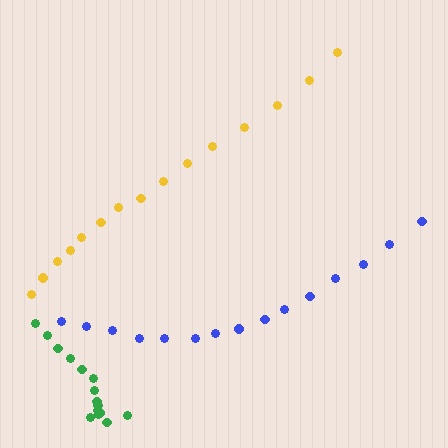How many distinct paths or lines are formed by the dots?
There are 3 distinct paths.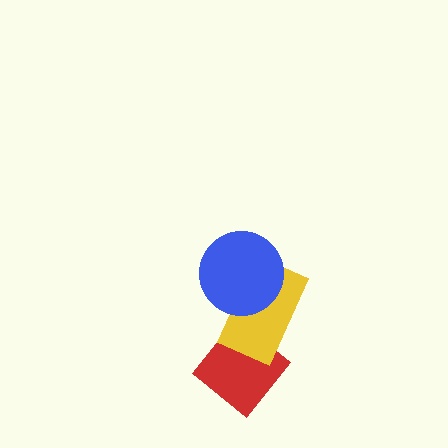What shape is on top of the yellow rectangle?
The blue circle is on top of the yellow rectangle.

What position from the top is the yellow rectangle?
The yellow rectangle is 2nd from the top.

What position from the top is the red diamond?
The red diamond is 3rd from the top.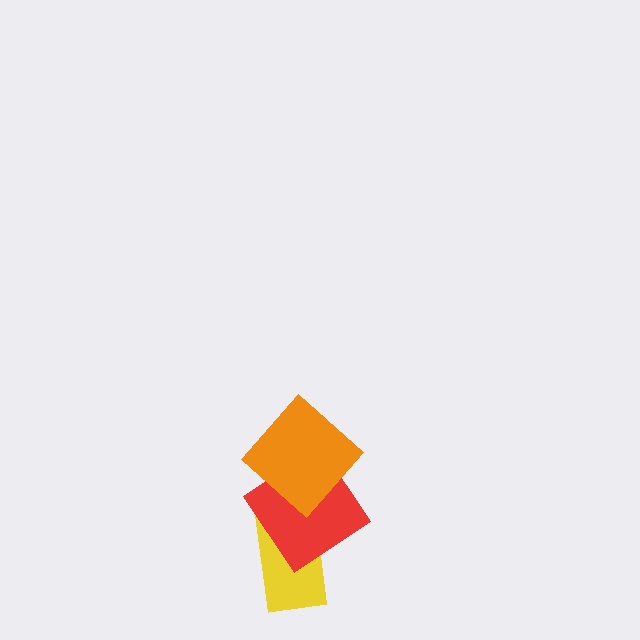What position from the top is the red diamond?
The red diamond is 2nd from the top.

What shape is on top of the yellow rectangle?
The red diamond is on top of the yellow rectangle.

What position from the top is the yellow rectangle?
The yellow rectangle is 3rd from the top.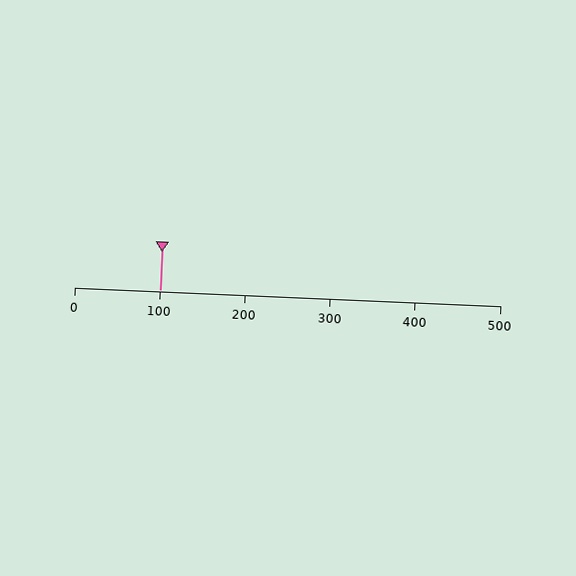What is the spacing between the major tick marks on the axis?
The major ticks are spaced 100 apart.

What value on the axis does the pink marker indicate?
The marker indicates approximately 100.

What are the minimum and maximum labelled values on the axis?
The axis runs from 0 to 500.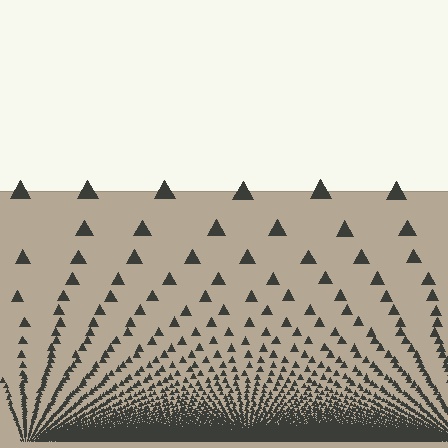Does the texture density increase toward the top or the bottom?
Density increases toward the bottom.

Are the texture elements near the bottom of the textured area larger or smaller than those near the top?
Smaller. The gradient is inverted — elements near the bottom are smaller and denser.